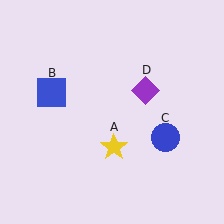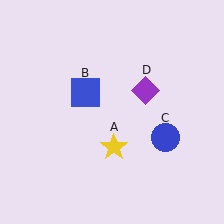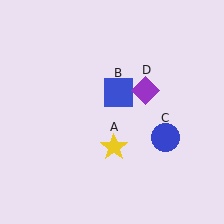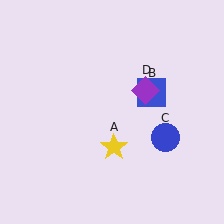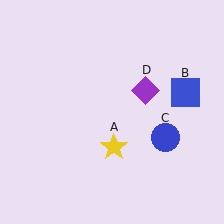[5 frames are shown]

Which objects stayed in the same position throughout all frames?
Yellow star (object A) and blue circle (object C) and purple diamond (object D) remained stationary.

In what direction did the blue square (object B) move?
The blue square (object B) moved right.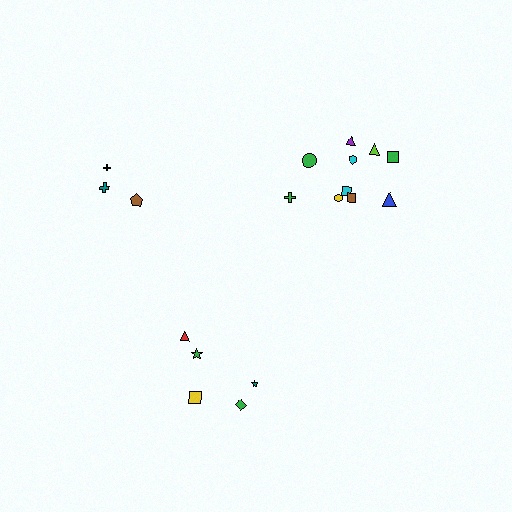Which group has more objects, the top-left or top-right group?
The top-right group.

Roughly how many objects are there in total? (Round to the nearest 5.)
Roughly 20 objects in total.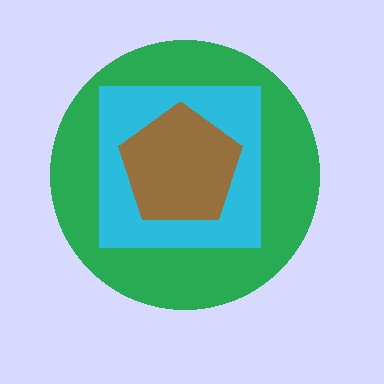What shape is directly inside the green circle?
The cyan square.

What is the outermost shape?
The green circle.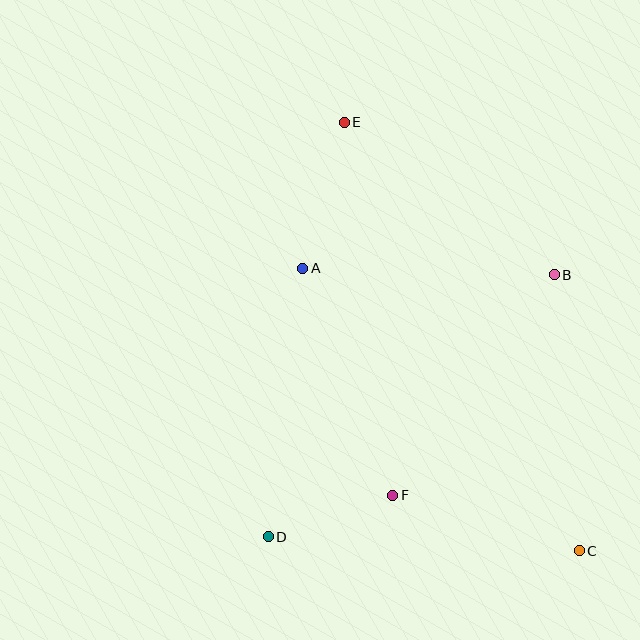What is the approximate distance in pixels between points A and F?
The distance between A and F is approximately 244 pixels.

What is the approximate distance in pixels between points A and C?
The distance between A and C is approximately 396 pixels.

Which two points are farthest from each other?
Points C and E are farthest from each other.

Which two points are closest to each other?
Points D and F are closest to each other.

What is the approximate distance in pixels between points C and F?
The distance between C and F is approximately 195 pixels.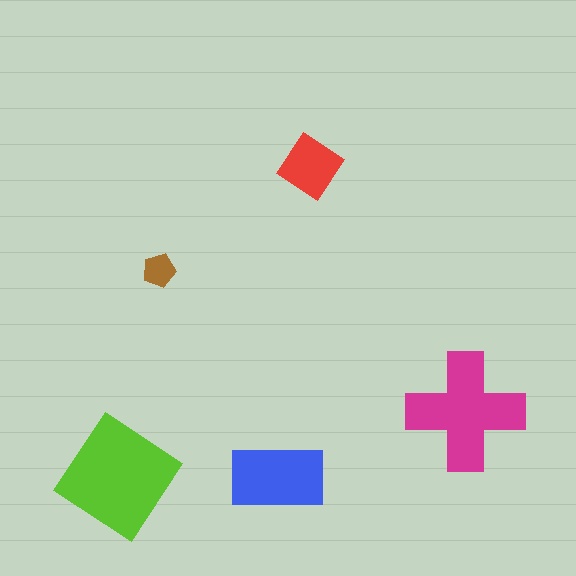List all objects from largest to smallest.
The lime diamond, the magenta cross, the blue rectangle, the red diamond, the brown pentagon.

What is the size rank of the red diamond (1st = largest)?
4th.